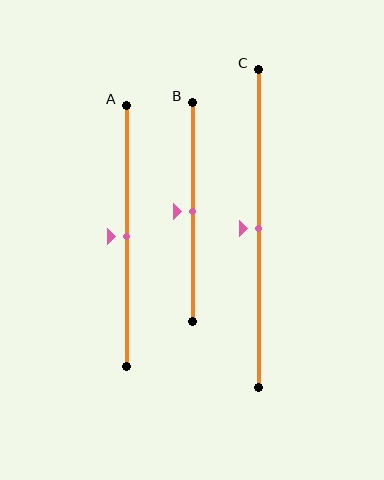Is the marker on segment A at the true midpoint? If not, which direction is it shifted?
Yes, the marker on segment A is at the true midpoint.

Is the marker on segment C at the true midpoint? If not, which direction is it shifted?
Yes, the marker on segment C is at the true midpoint.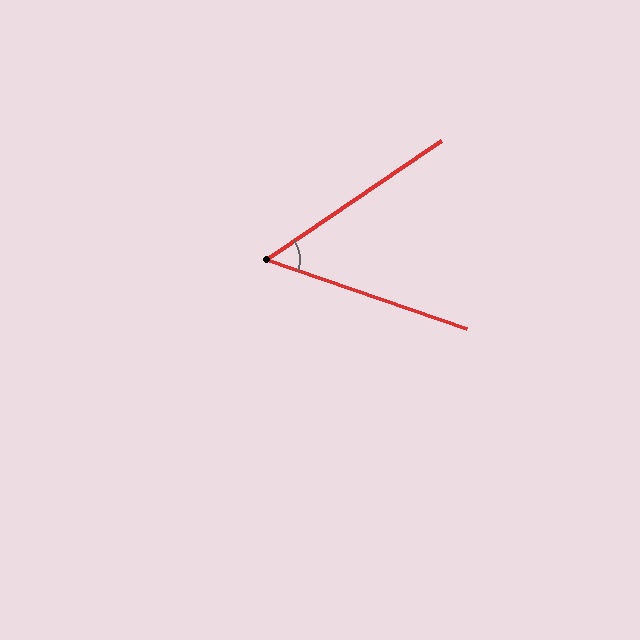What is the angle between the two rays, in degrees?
Approximately 53 degrees.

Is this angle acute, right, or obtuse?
It is acute.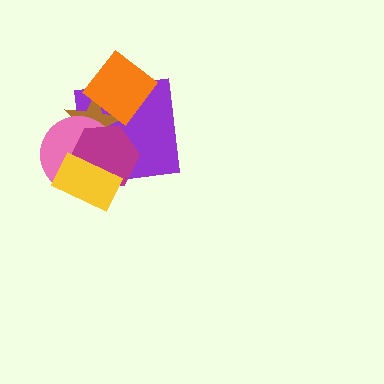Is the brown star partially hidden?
Yes, it is partially covered by another shape.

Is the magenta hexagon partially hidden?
Yes, it is partially covered by another shape.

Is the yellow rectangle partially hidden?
No, no other shape covers it.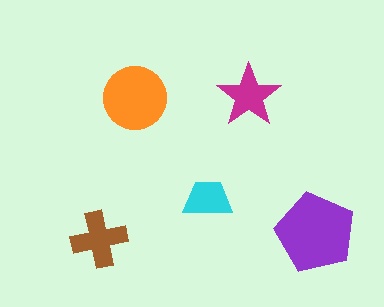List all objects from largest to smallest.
The purple pentagon, the orange circle, the brown cross, the magenta star, the cyan trapezoid.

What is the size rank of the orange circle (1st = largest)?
2nd.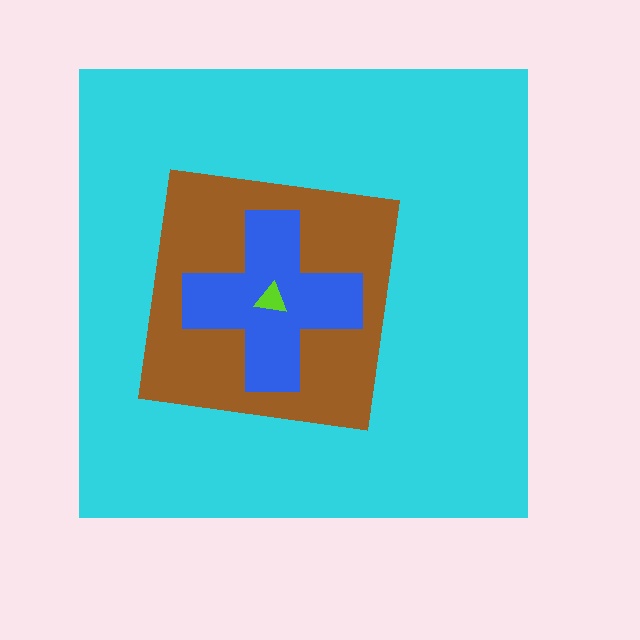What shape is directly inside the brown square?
The blue cross.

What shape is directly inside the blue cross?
The lime triangle.